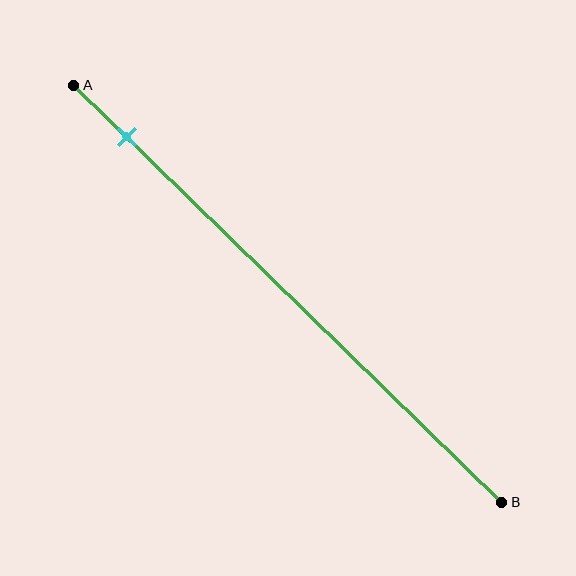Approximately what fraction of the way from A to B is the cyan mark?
The cyan mark is approximately 10% of the way from A to B.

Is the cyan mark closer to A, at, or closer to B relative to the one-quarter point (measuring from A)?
The cyan mark is closer to point A than the one-quarter point of segment AB.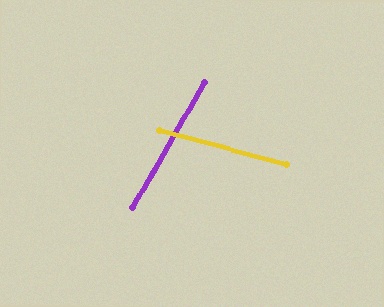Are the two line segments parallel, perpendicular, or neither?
Neither parallel nor perpendicular — they differ by about 76°.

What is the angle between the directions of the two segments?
Approximately 76 degrees.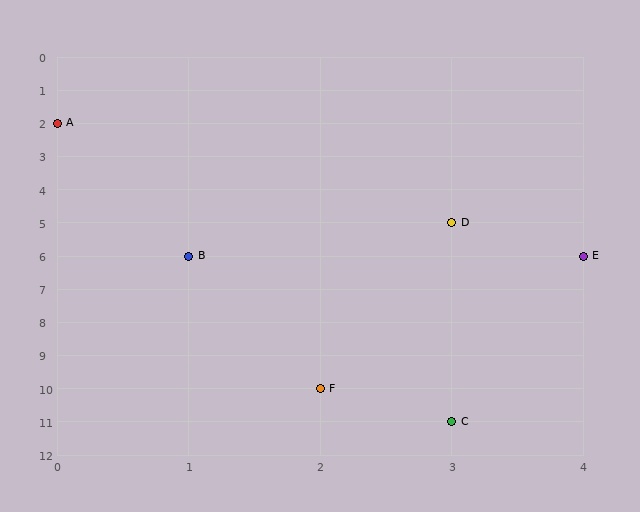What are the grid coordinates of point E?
Point E is at grid coordinates (4, 6).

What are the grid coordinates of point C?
Point C is at grid coordinates (3, 11).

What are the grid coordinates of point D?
Point D is at grid coordinates (3, 5).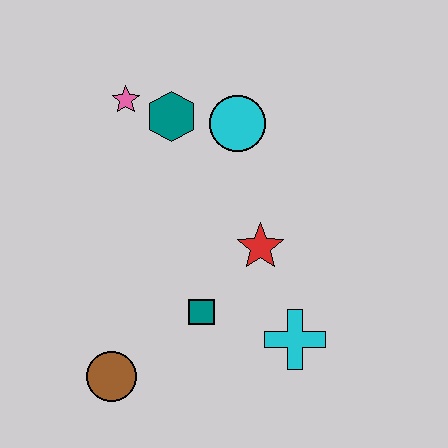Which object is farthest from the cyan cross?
The pink star is farthest from the cyan cross.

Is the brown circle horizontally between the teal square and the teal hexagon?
No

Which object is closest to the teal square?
The red star is closest to the teal square.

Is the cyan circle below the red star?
No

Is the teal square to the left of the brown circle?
No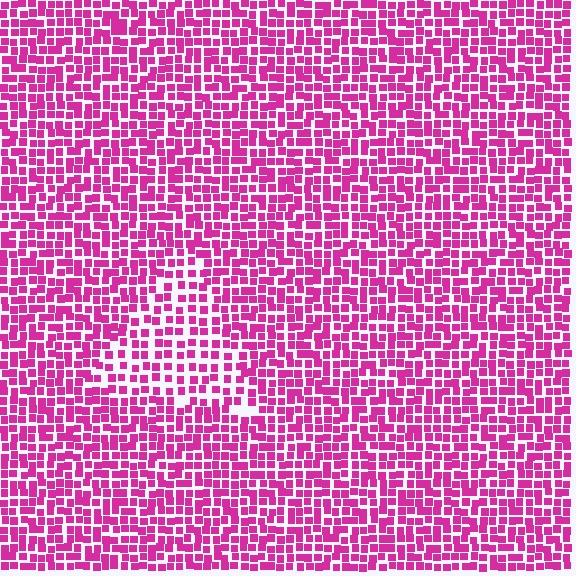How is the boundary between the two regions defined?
The boundary is defined by a change in element density (approximately 1.6x ratio). All elements are the same color, size, and shape.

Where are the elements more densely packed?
The elements are more densely packed outside the triangle boundary.